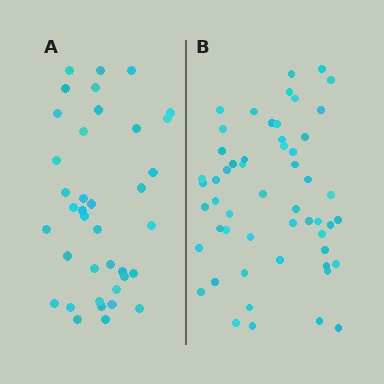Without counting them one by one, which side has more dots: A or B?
Region B (the right region) has more dots.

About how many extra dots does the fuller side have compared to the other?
Region B has approximately 15 more dots than region A.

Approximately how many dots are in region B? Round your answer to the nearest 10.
About 50 dots. (The exact count is 54, which rounds to 50.)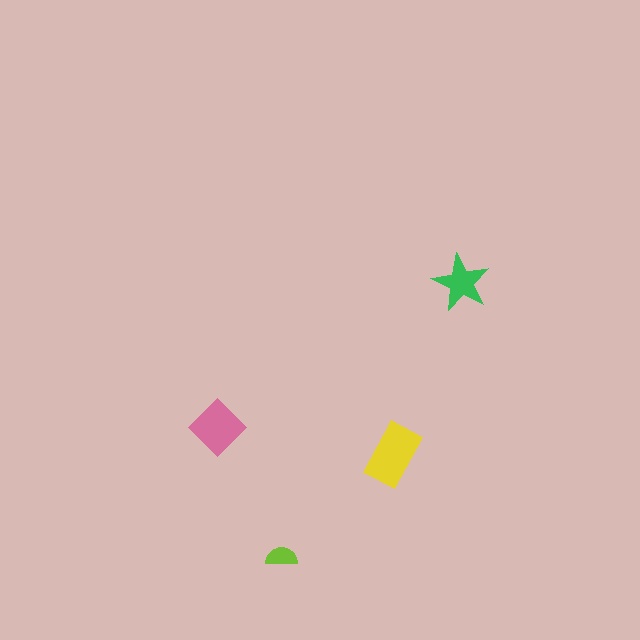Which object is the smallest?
The lime semicircle.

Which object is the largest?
The yellow rectangle.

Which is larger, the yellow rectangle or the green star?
The yellow rectangle.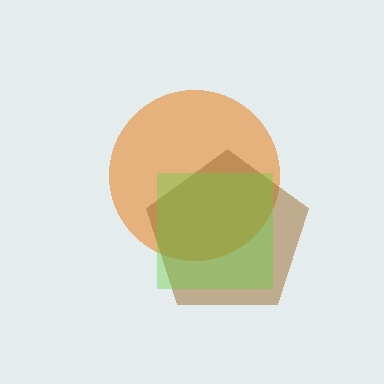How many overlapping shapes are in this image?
There are 3 overlapping shapes in the image.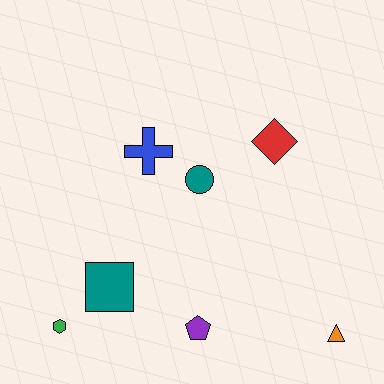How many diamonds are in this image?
There is 1 diamond.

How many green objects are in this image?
There is 1 green object.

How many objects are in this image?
There are 7 objects.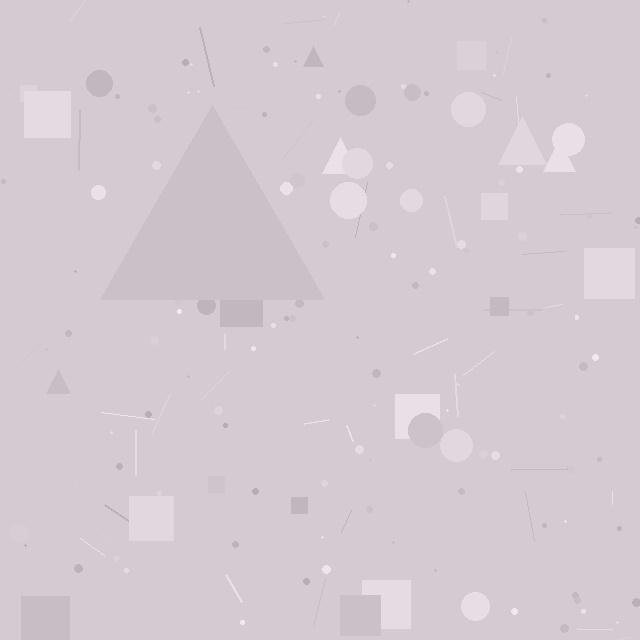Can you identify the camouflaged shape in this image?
The camouflaged shape is a triangle.